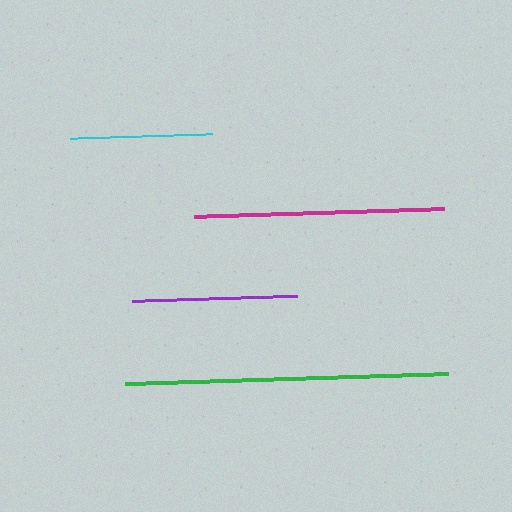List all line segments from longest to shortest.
From longest to shortest: green, magenta, purple, cyan.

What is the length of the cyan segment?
The cyan segment is approximately 141 pixels long.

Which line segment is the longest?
The green line is the longest at approximately 324 pixels.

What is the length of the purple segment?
The purple segment is approximately 164 pixels long.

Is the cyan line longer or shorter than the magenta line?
The magenta line is longer than the cyan line.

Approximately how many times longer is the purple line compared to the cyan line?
The purple line is approximately 1.2 times the length of the cyan line.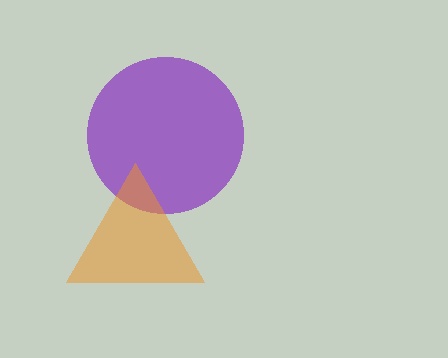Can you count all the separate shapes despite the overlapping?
Yes, there are 2 separate shapes.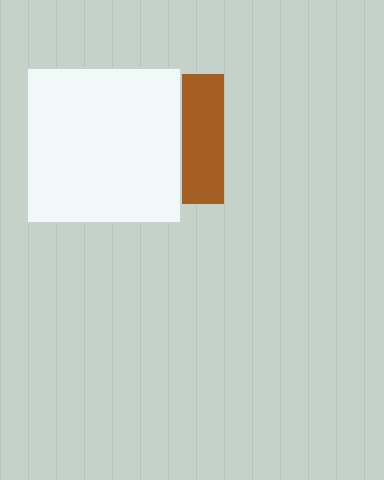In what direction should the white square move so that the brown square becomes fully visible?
The white square should move left. That is the shortest direction to clear the overlap and leave the brown square fully visible.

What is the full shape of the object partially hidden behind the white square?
The partially hidden object is a brown square.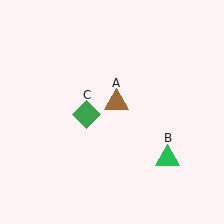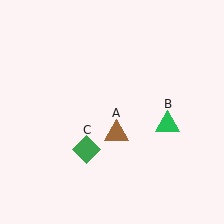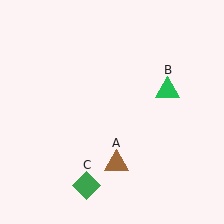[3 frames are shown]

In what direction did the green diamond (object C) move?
The green diamond (object C) moved down.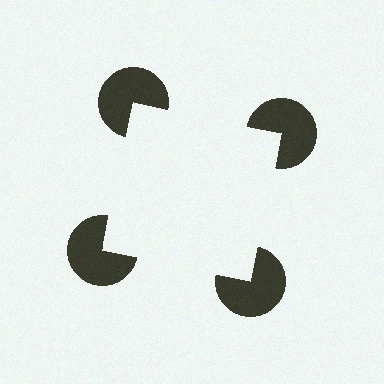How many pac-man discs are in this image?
There are 4 — one at each vertex of the illusory square.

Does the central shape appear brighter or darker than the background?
It typically appears slightly brighter than the background, even though no actual brightness change is drawn.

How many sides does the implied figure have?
4 sides.